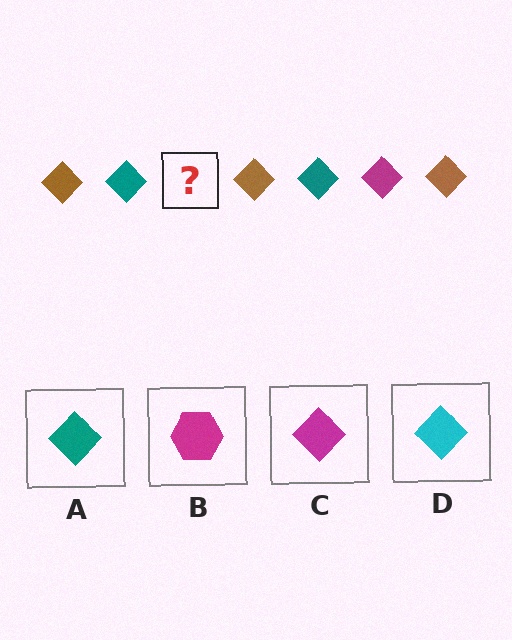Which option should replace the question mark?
Option C.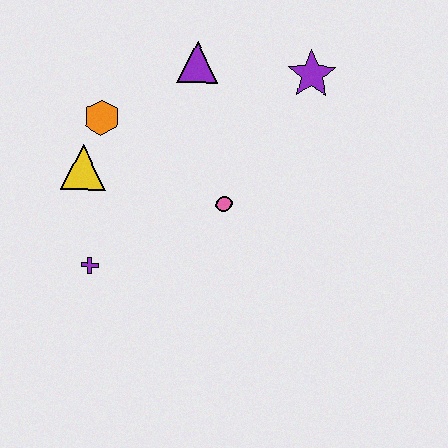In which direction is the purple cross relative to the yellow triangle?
The purple cross is below the yellow triangle.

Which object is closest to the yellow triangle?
The orange hexagon is closest to the yellow triangle.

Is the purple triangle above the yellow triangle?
Yes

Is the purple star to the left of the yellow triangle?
No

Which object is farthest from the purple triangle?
The purple cross is farthest from the purple triangle.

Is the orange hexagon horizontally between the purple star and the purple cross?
Yes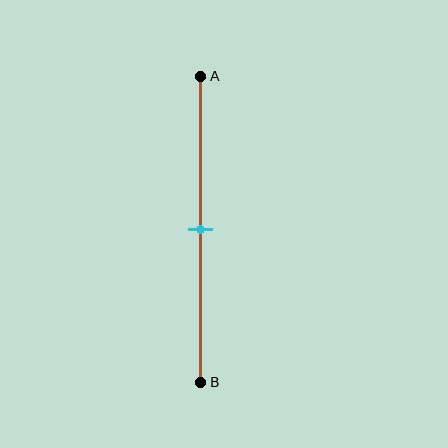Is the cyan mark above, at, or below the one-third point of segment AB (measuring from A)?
The cyan mark is below the one-third point of segment AB.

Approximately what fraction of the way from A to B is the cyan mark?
The cyan mark is approximately 50% of the way from A to B.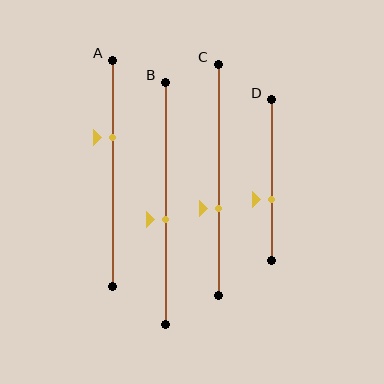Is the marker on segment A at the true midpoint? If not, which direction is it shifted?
No, the marker on segment A is shifted upward by about 16% of the segment length.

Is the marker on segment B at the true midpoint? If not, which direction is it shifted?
No, the marker on segment B is shifted downward by about 7% of the segment length.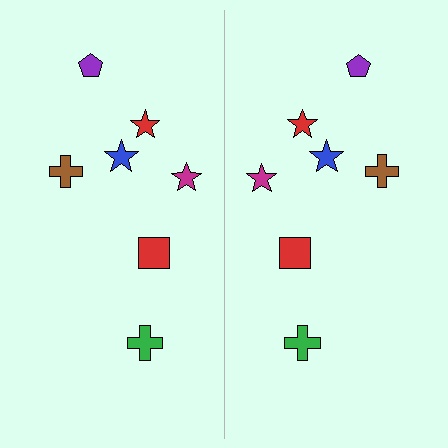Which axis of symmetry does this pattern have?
The pattern has a vertical axis of symmetry running through the center of the image.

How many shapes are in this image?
There are 14 shapes in this image.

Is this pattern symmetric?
Yes, this pattern has bilateral (reflection) symmetry.